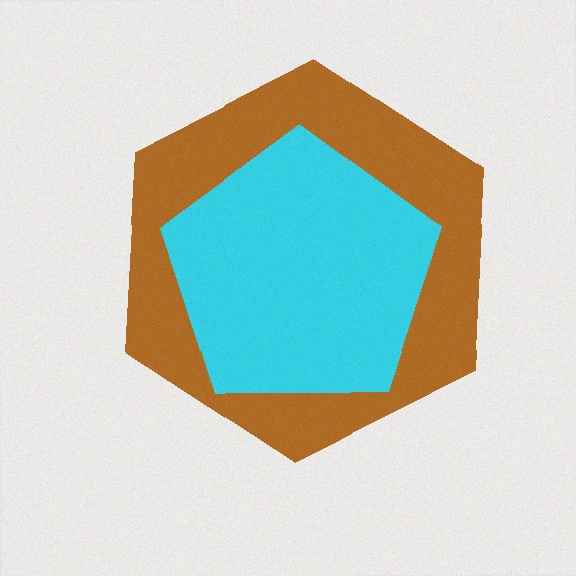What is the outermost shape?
The brown hexagon.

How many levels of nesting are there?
2.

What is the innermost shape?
The cyan pentagon.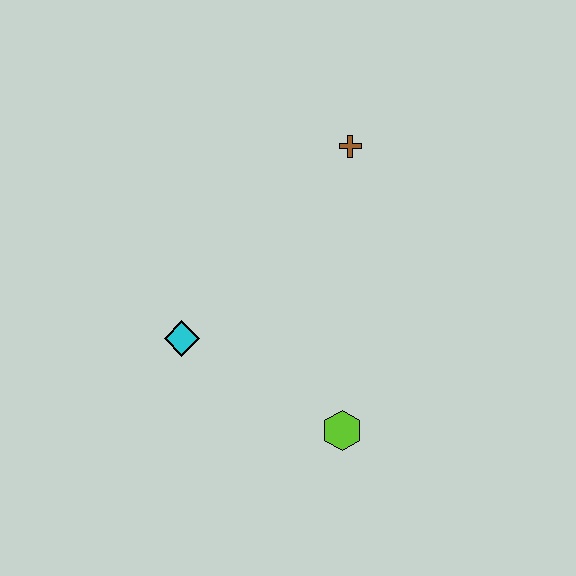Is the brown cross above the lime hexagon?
Yes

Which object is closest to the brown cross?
The cyan diamond is closest to the brown cross.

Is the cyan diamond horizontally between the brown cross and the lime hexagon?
No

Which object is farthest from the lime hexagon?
The brown cross is farthest from the lime hexagon.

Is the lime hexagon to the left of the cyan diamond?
No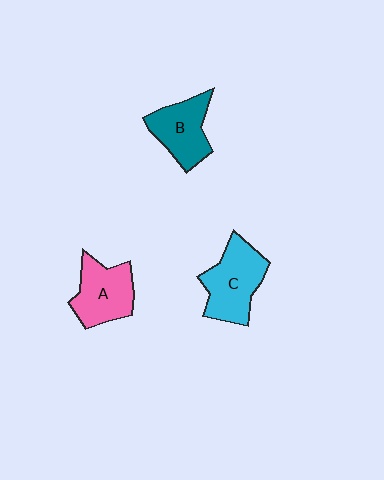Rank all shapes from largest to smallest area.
From largest to smallest: C (cyan), A (pink), B (teal).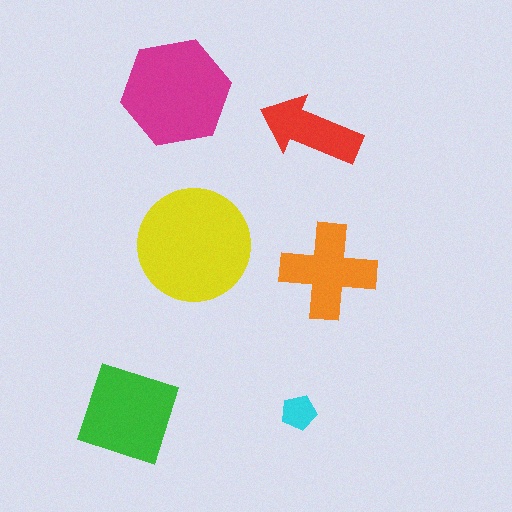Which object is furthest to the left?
The green square is leftmost.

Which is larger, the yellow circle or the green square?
The yellow circle.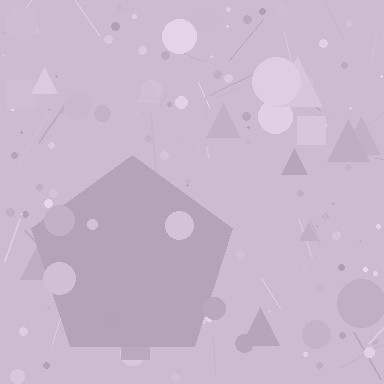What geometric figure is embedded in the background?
A pentagon is embedded in the background.